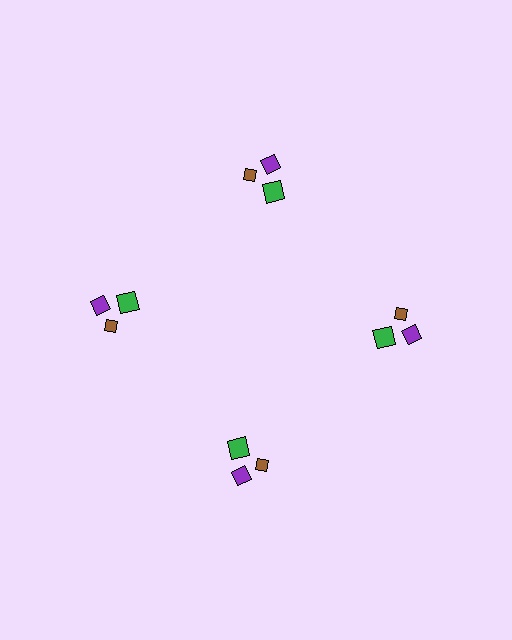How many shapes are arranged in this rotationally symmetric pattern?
There are 12 shapes, arranged in 4 groups of 3.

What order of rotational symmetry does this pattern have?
This pattern has 4-fold rotational symmetry.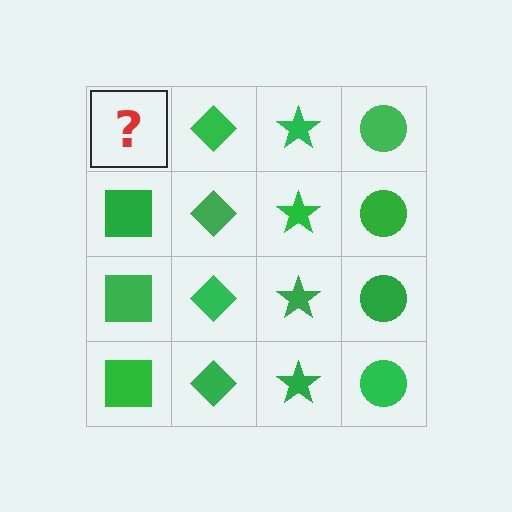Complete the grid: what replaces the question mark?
The question mark should be replaced with a green square.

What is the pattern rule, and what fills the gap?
The rule is that each column has a consistent shape. The gap should be filled with a green square.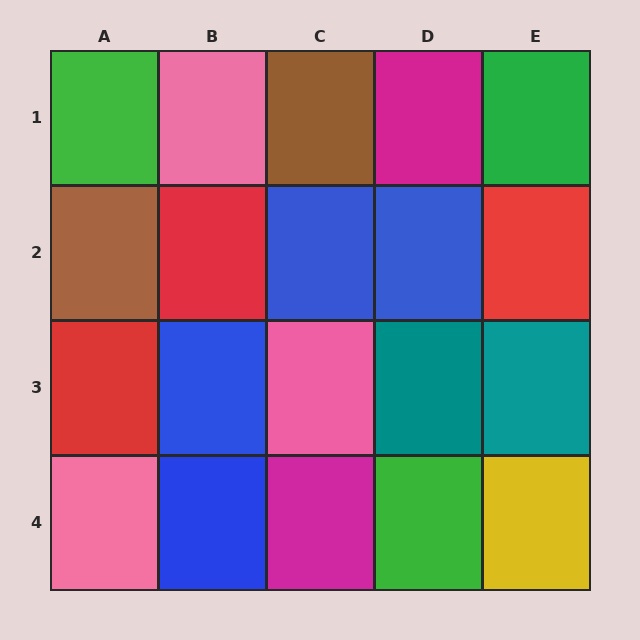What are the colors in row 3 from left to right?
Red, blue, pink, teal, teal.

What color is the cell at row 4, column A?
Pink.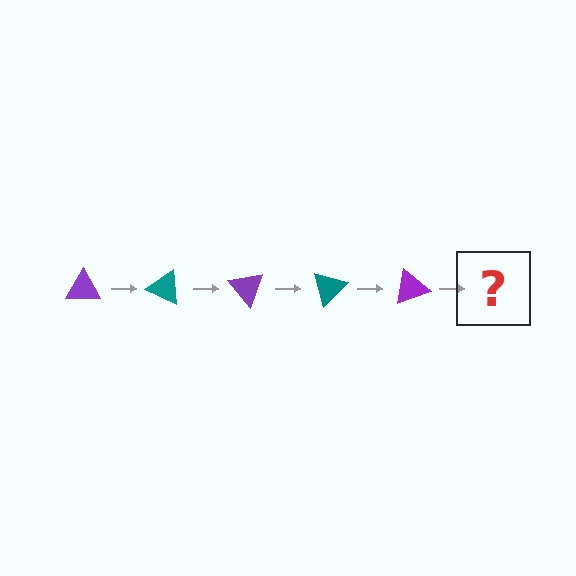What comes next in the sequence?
The next element should be a teal triangle, rotated 125 degrees from the start.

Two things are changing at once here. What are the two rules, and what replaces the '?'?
The two rules are that it rotates 25 degrees each step and the color cycles through purple and teal. The '?' should be a teal triangle, rotated 125 degrees from the start.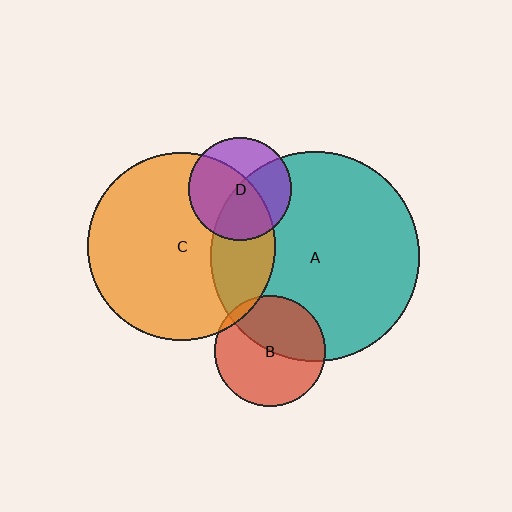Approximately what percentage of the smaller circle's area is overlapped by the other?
Approximately 25%.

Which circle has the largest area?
Circle A (teal).